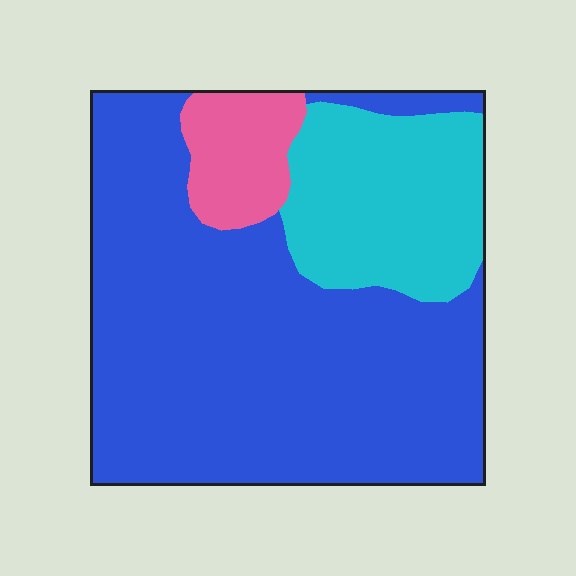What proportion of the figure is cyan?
Cyan takes up about one fifth (1/5) of the figure.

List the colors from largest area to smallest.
From largest to smallest: blue, cyan, pink.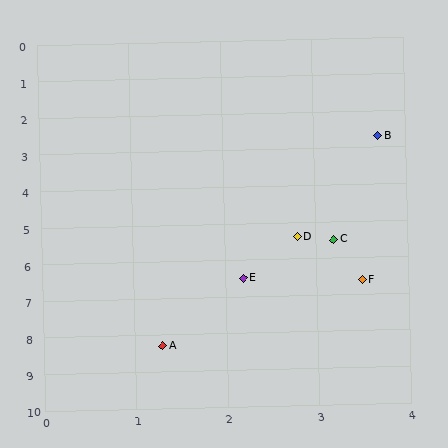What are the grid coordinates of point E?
Point E is at approximately (2.2, 6.5).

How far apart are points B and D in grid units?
Points B and D are about 2.8 grid units apart.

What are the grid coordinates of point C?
Point C is at approximately (3.2, 5.5).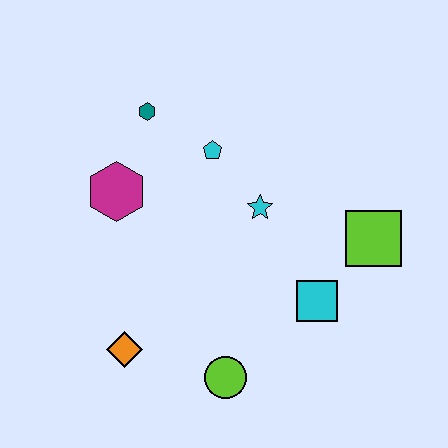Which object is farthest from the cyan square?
The teal hexagon is farthest from the cyan square.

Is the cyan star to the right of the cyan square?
No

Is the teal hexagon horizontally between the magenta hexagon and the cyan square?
Yes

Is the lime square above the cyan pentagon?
No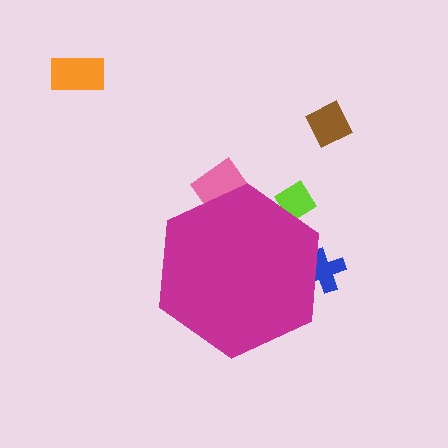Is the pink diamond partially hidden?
Yes, the pink diamond is partially hidden behind the magenta hexagon.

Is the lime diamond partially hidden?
Yes, the lime diamond is partially hidden behind the magenta hexagon.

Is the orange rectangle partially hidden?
No, the orange rectangle is fully visible.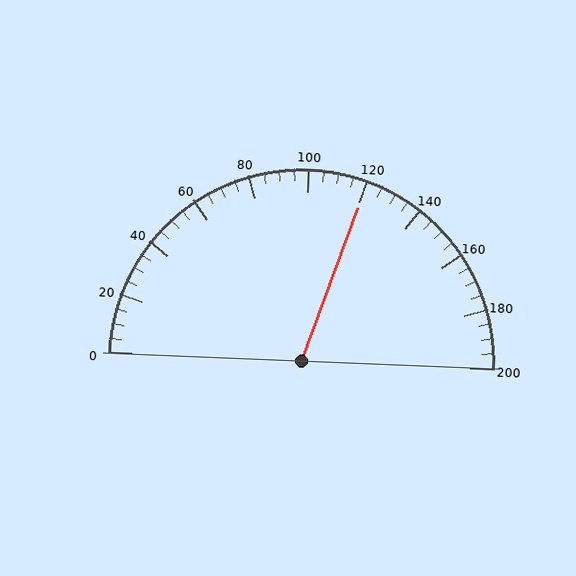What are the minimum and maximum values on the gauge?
The gauge ranges from 0 to 200.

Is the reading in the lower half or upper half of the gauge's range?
The reading is in the upper half of the range (0 to 200).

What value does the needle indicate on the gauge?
The needle indicates approximately 120.